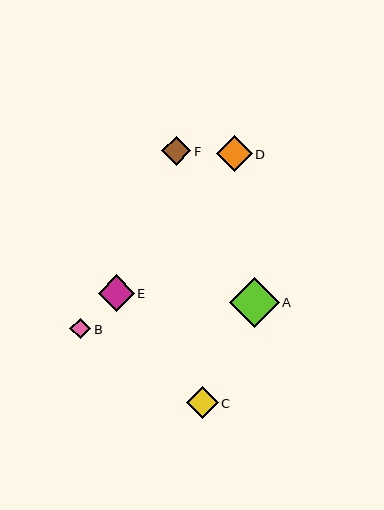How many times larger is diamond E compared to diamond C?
Diamond E is approximately 1.1 times the size of diamond C.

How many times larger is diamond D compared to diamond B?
Diamond D is approximately 1.7 times the size of diamond B.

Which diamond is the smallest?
Diamond B is the smallest with a size of approximately 21 pixels.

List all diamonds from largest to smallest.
From largest to smallest: A, E, D, C, F, B.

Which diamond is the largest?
Diamond A is the largest with a size of approximately 50 pixels.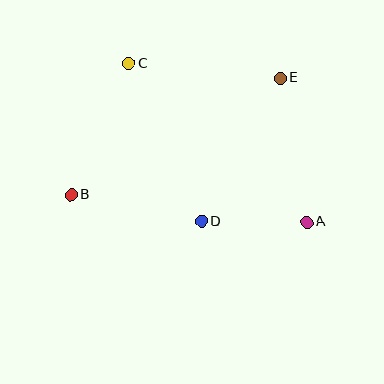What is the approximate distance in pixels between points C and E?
The distance between C and E is approximately 152 pixels.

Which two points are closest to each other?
Points A and D are closest to each other.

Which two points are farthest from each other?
Points B and E are farthest from each other.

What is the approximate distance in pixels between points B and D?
The distance between B and D is approximately 133 pixels.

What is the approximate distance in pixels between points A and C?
The distance between A and C is approximately 238 pixels.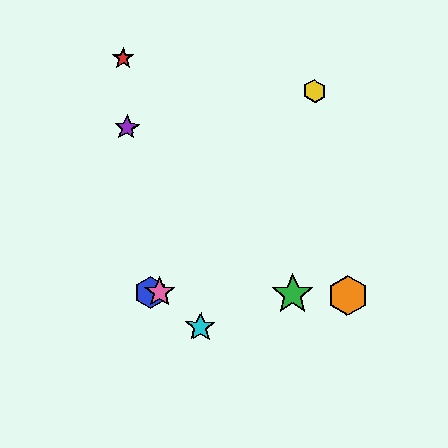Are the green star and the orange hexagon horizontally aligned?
Yes, both are at y≈295.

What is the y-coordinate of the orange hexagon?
The orange hexagon is at y≈295.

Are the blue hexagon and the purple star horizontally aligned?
No, the blue hexagon is at y≈292 and the purple star is at y≈128.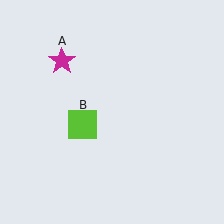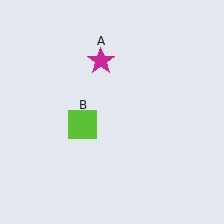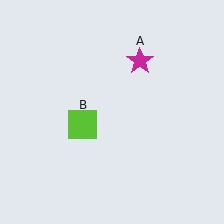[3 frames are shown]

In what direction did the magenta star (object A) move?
The magenta star (object A) moved right.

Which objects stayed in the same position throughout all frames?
Lime square (object B) remained stationary.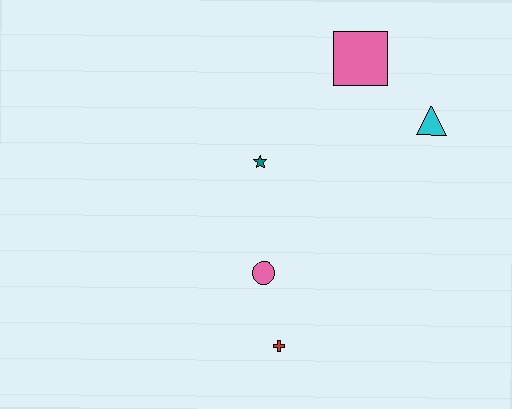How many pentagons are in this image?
There are no pentagons.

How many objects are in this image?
There are 5 objects.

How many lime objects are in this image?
There are no lime objects.